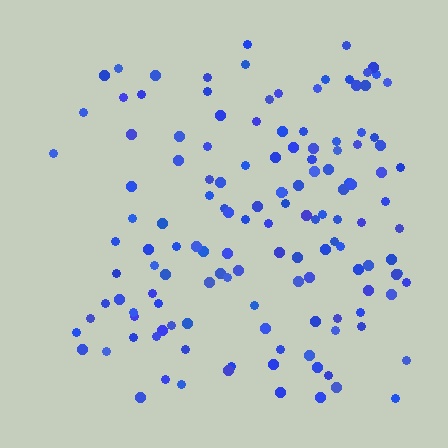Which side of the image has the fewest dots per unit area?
The left.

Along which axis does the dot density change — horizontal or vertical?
Horizontal.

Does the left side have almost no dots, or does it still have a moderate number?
Still a moderate number, just noticeably fewer than the right.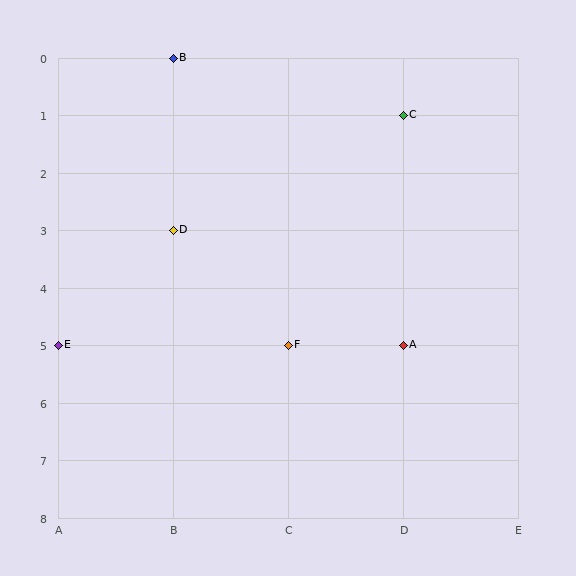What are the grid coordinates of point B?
Point B is at grid coordinates (B, 0).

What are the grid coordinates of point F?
Point F is at grid coordinates (C, 5).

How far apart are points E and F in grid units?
Points E and F are 2 columns apart.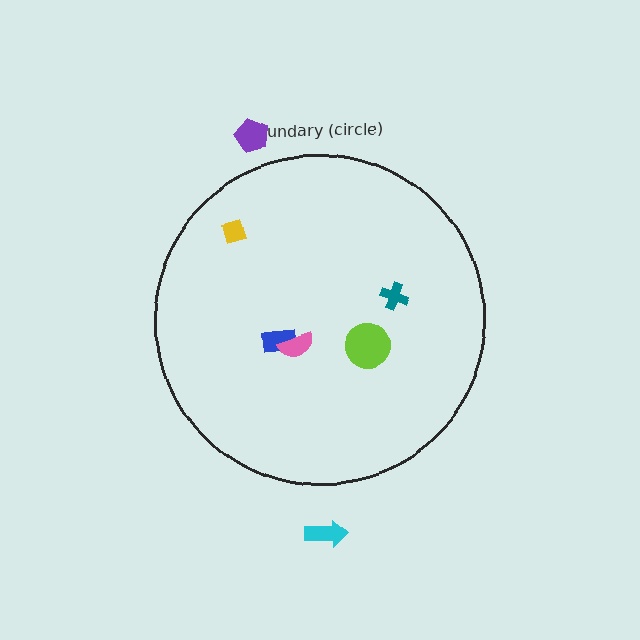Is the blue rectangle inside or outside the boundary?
Inside.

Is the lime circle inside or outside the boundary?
Inside.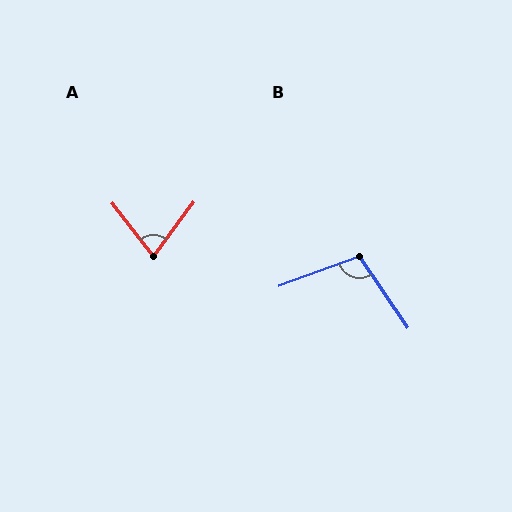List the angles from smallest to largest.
A (75°), B (104°).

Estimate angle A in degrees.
Approximately 75 degrees.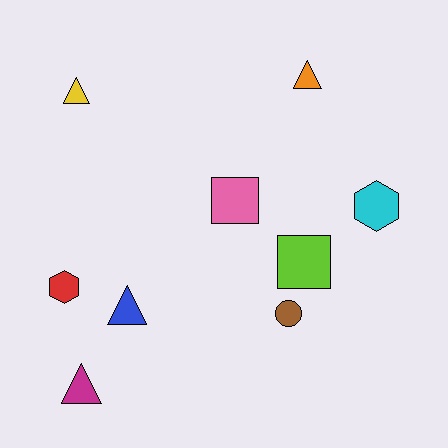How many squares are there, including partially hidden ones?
There are 2 squares.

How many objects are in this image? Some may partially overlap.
There are 9 objects.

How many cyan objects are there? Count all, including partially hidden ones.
There is 1 cyan object.